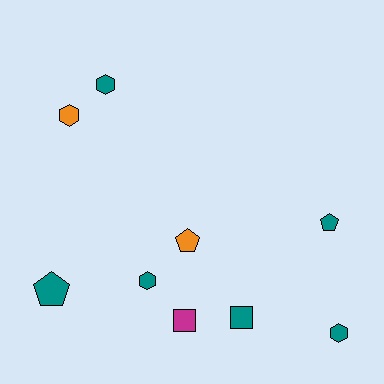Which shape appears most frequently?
Hexagon, with 4 objects.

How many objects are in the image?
There are 9 objects.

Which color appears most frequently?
Teal, with 6 objects.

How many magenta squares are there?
There is 1 magenta square.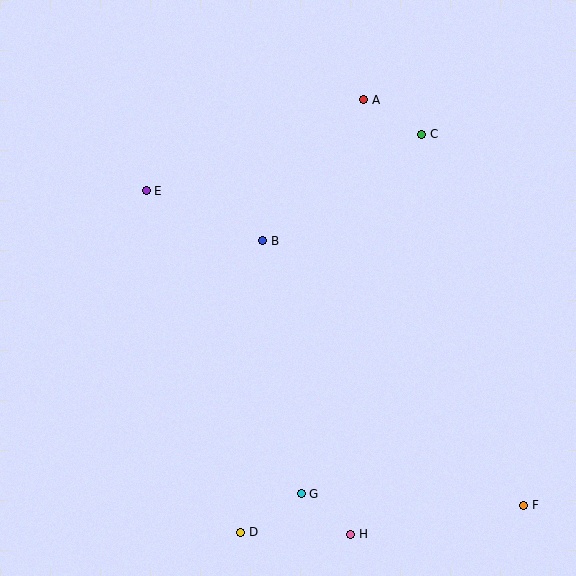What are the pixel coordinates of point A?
Point A is at (364, 100).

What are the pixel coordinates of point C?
Point C is at (422, 134).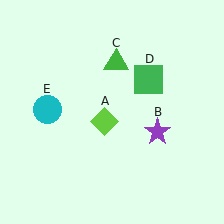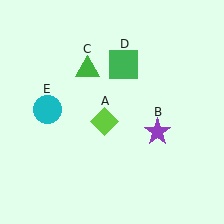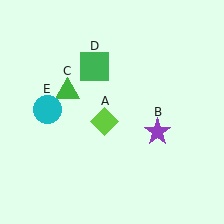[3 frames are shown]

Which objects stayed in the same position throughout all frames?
Lime diamond (object A) and purple star (object B) and cyan circle (object E) remained stationary.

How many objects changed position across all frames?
2 objects changed position: green triangle (object C), green square (object D).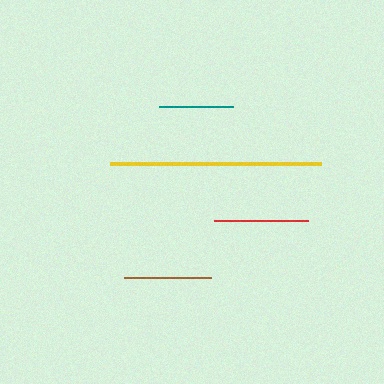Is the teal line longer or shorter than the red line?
The red line is longer than the teal line.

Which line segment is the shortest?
The teal line is the shortest at approximately 74 pixels.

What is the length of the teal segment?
The teal segment is approximately 74 pixels long.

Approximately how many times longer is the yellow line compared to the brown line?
The yellow line is approximately 2.4 times the length of the brown line.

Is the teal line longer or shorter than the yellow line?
The yellow line is longer than the teal line.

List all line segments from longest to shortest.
From longest to shortest: yellow, red, brown, teal.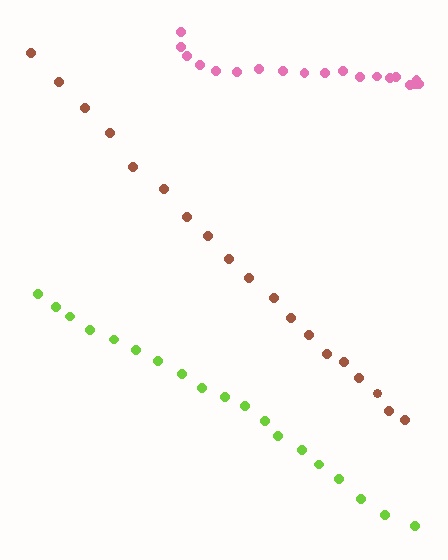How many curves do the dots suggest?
There are 3 distinct paths.